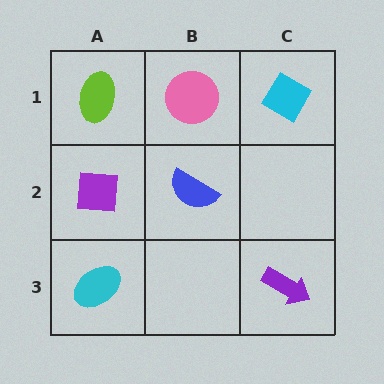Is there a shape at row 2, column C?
No, that cell is empty.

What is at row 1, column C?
A cyan diamond.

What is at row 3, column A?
A cyan ellipse.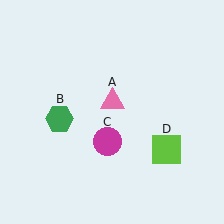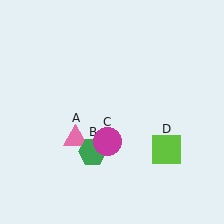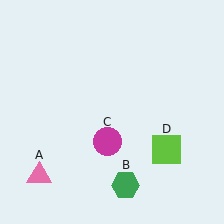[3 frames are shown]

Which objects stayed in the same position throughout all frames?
Magenta circle (object C) and lime square (object D) remained stationary.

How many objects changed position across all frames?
2 objects changed position: pink triangle (object A), green hexagon (object B).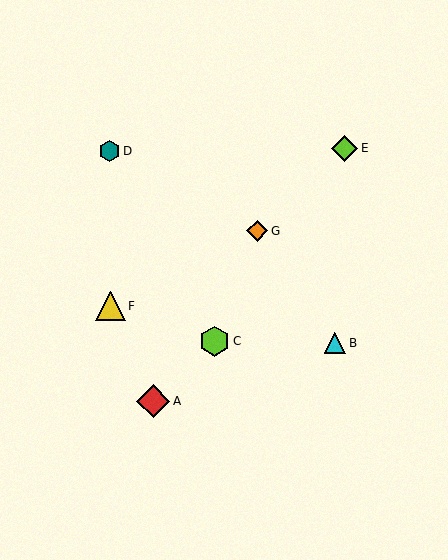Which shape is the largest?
The red diamond (labeled A) is the largest.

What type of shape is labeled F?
Shape F is a yellow triangle.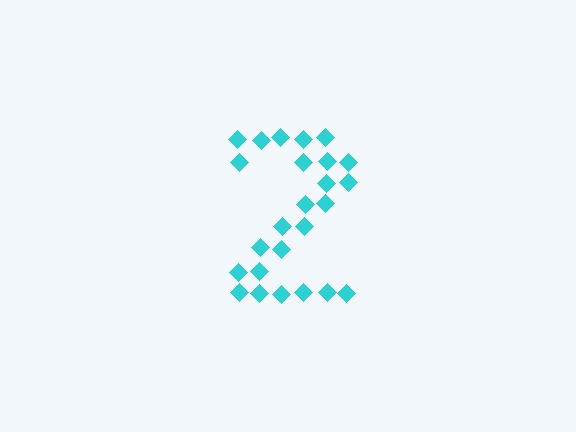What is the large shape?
The large shape is the digit 2.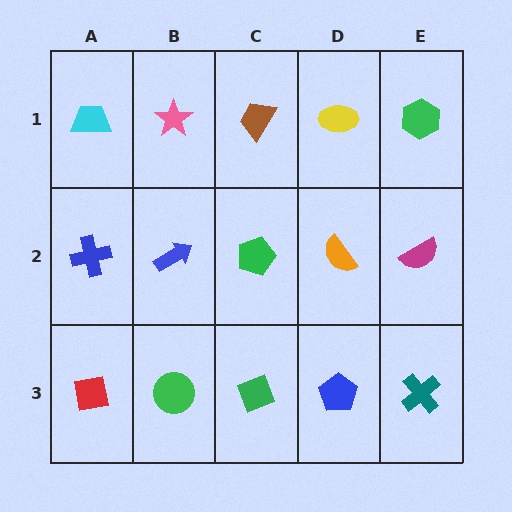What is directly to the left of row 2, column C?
A blue arrow.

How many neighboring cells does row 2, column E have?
3.